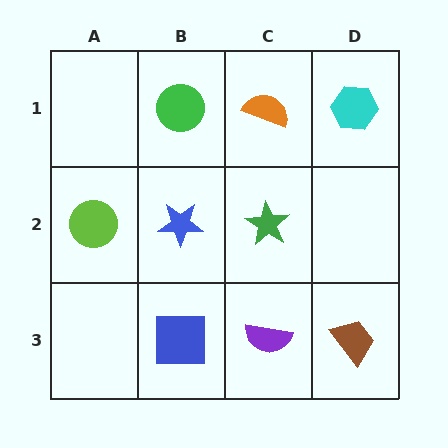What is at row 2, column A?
A lime circle.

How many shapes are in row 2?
3 shapes.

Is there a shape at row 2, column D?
No, that cell is empty.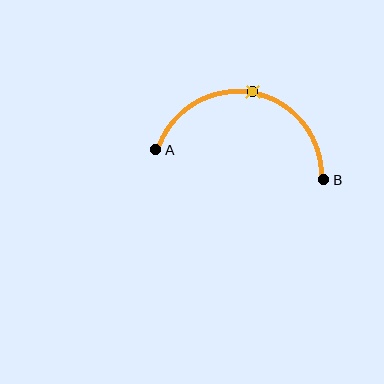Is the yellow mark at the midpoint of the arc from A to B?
Yes. The yellow mark lies on the arc at equal arc-length from both A and B — it is the arc midpoint.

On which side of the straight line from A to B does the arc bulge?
The arc bulges above the straight line connecting A and B.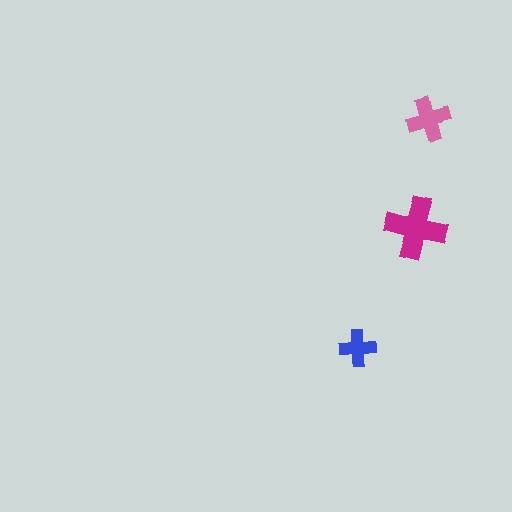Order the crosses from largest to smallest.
the magenta one, the pink one, the blue one.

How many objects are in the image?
There are 3 objects in the image.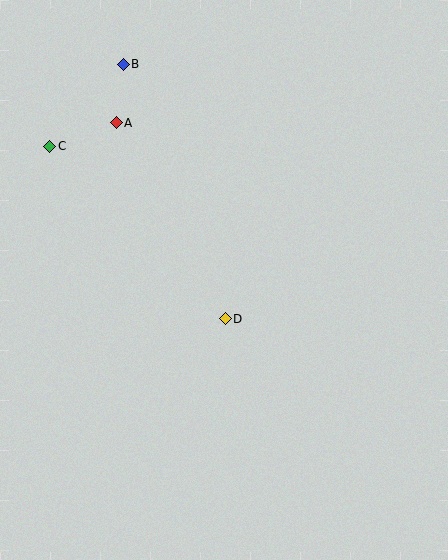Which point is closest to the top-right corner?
Point B is closest to the top-right corner.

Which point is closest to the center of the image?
Point D at (225, 319) is closest to the center.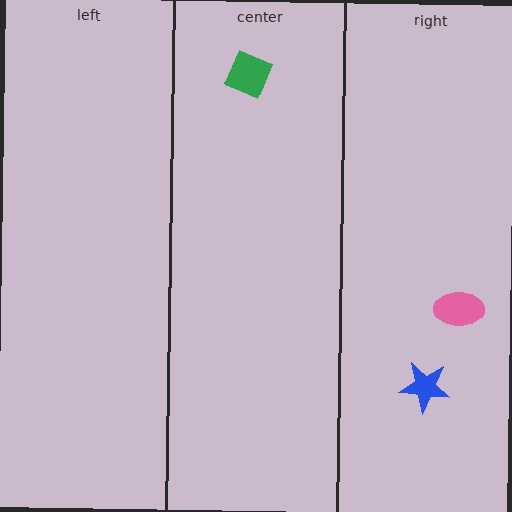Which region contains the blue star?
The right region.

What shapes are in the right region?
The blue star, the pink ellipse.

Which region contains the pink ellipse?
The right region.